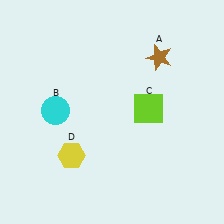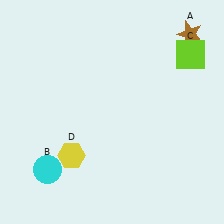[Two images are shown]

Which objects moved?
The objects that moved are: the brown star (A), the cyan circle (B), the lime square (C).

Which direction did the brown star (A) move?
The brown star (A) moved right.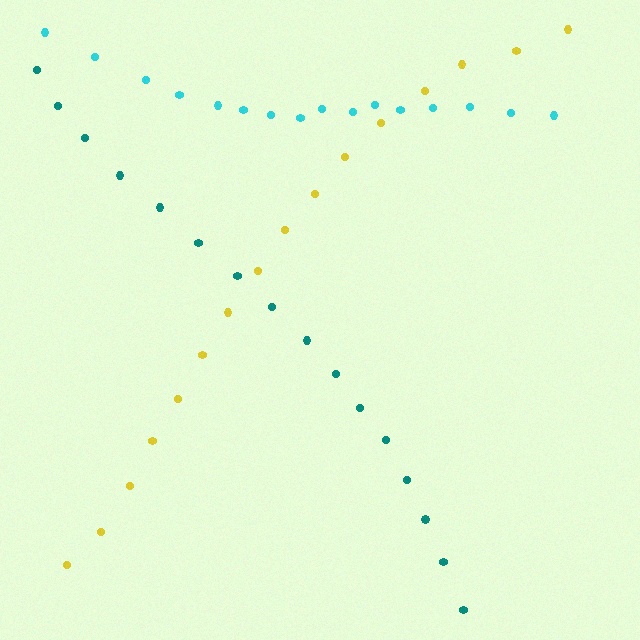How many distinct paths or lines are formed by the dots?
There are 3 distinct paths.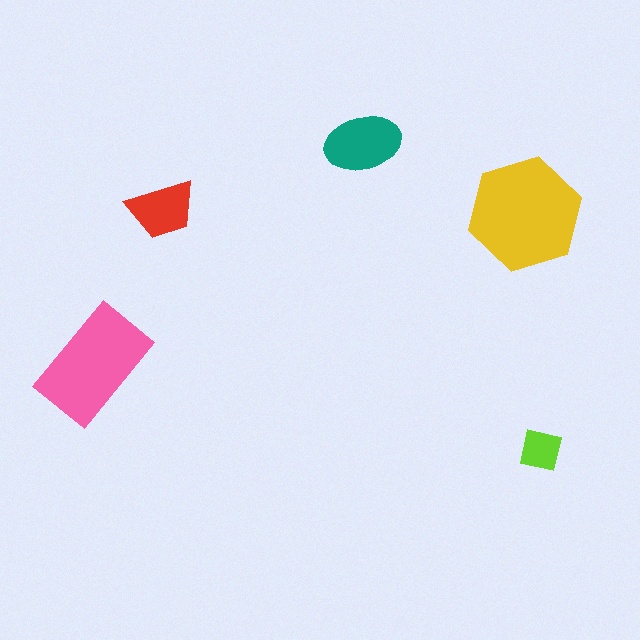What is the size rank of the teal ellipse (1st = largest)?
3rd.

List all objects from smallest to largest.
The lime square, the red trapezoid, the teal ellipse, the pink rectangle, the yellow hexagon.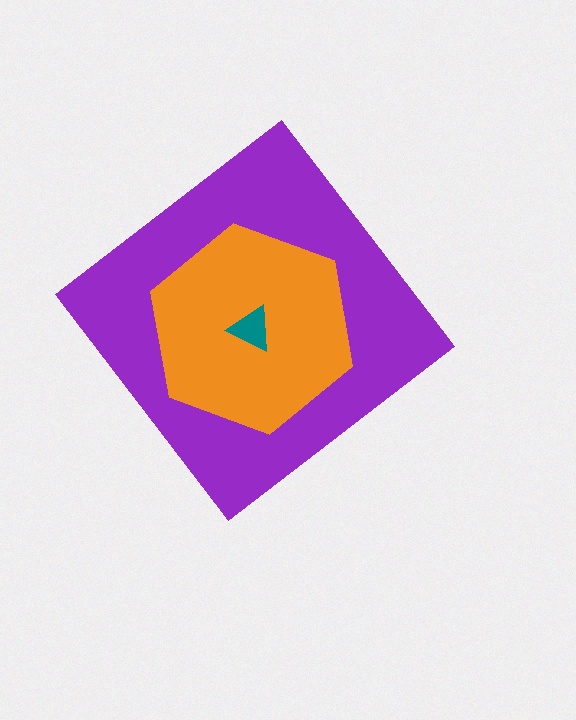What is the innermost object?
The teal triangle.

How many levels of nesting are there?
3.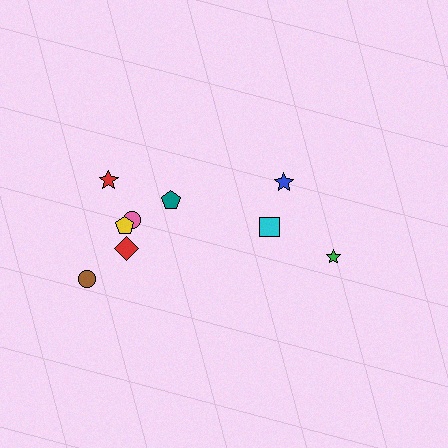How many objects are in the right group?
There are 3 objects.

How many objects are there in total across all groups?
There are 9 objects.